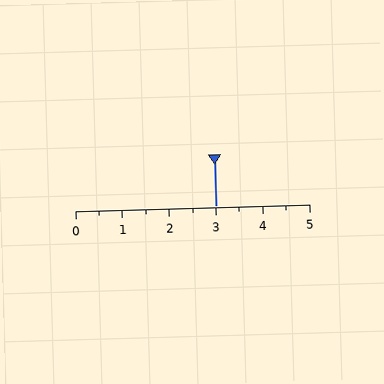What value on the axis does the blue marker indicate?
The marker indicates approximately 3.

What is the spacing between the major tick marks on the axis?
The major ticks are spaced 1 apart.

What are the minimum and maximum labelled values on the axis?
The axis runs from 0 to 5.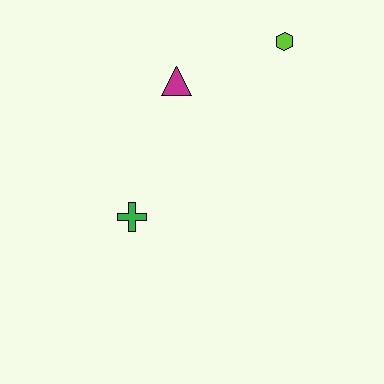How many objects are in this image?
There are 3 objects.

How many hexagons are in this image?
There is 1 hexagon.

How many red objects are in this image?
There are no red objects.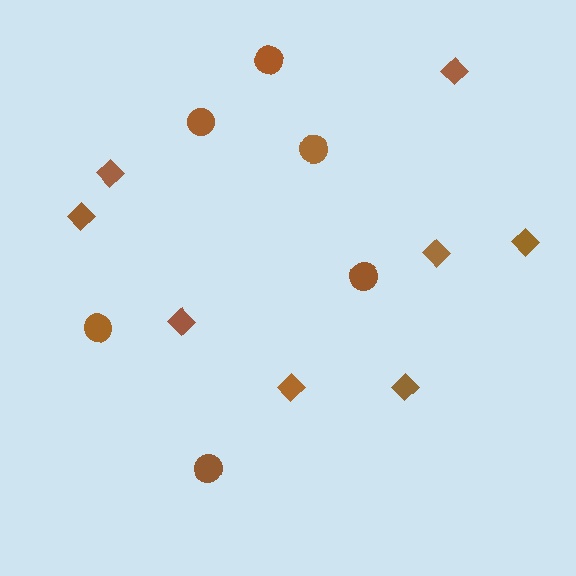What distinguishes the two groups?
There are 2 groups: one group of circles (6) and one group of diamonds (8).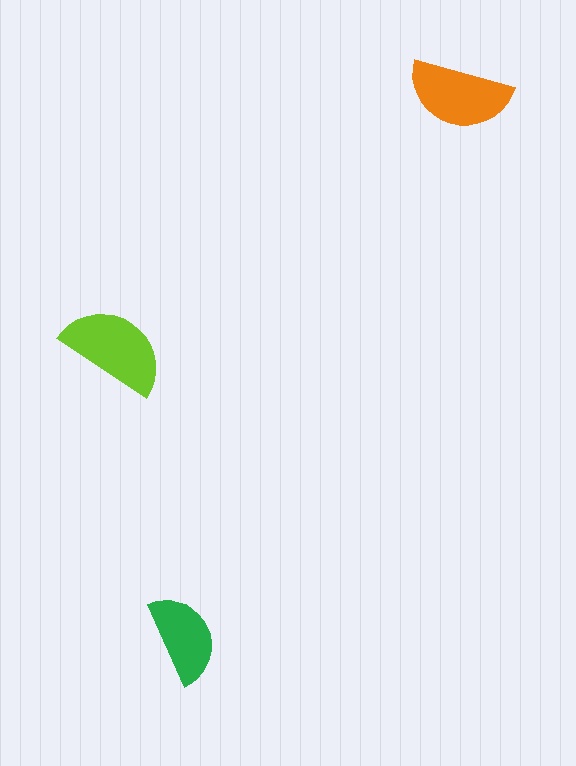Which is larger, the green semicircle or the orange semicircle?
The orange one.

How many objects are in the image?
There are 3 objects in the image.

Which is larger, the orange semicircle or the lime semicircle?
The lime one.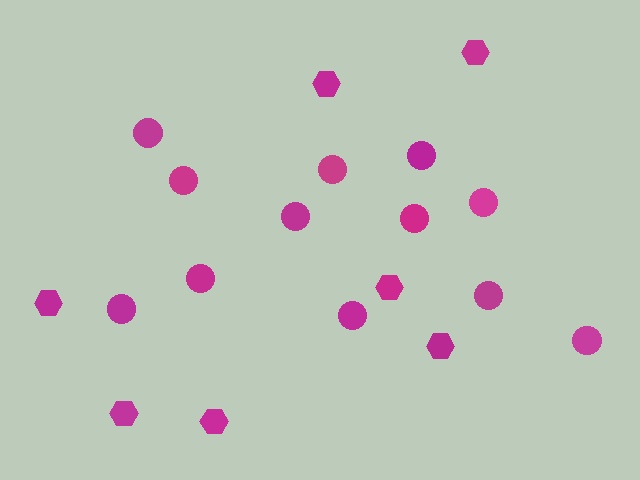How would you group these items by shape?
There are 2 groups: one group of hexagons (7) and one group of circles (12).